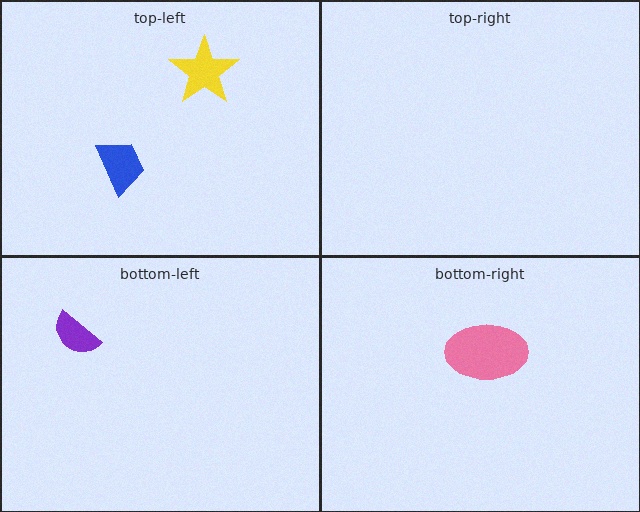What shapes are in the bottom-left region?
The purple semicircle.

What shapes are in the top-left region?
The blue trapezoid, the yellow star.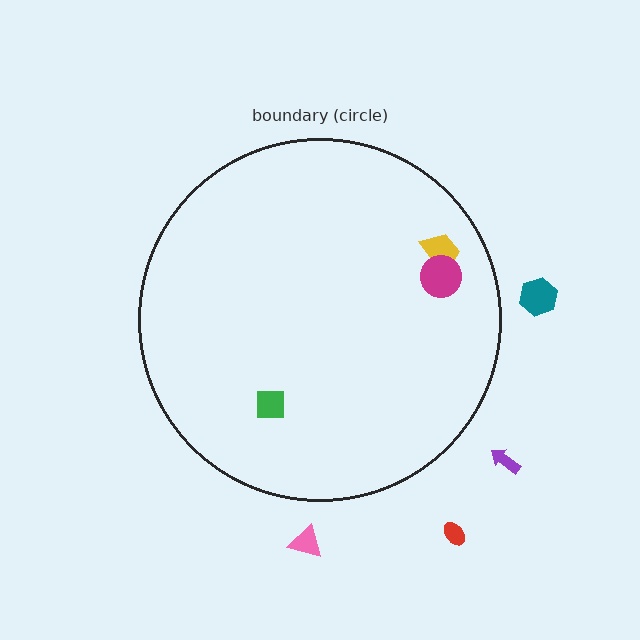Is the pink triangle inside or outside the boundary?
Outside.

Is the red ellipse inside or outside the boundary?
Outside.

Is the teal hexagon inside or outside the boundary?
Outside.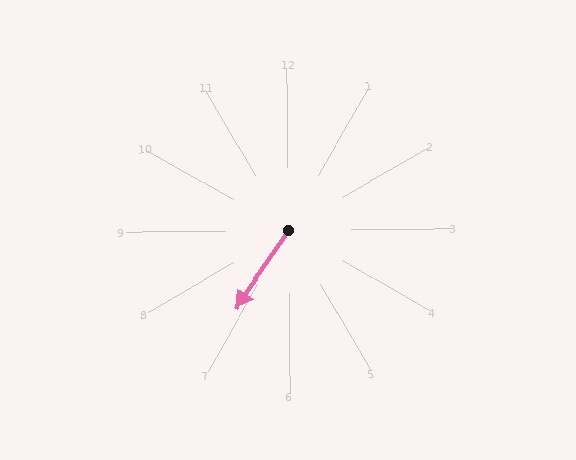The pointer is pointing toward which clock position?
Roughly 7 o'clock.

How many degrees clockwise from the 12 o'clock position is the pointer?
Approximately 214 degrees.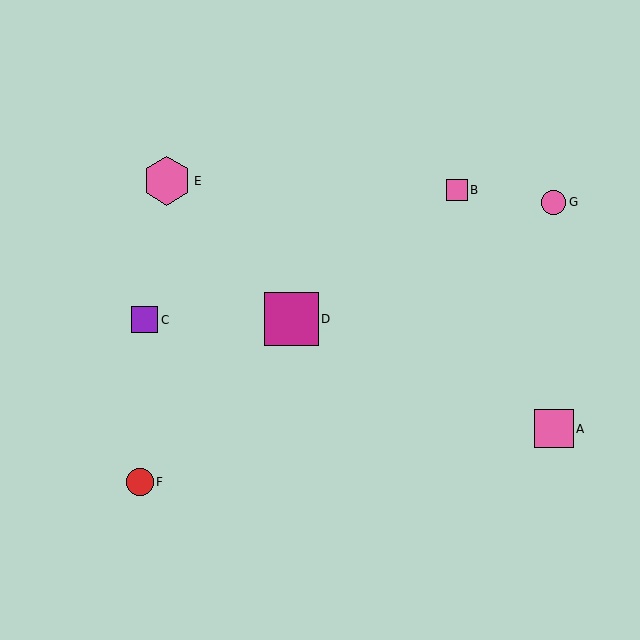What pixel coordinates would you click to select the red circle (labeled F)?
Click at (140, 482) to select the red circle F.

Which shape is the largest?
The magenta square (labeled D) is the largest.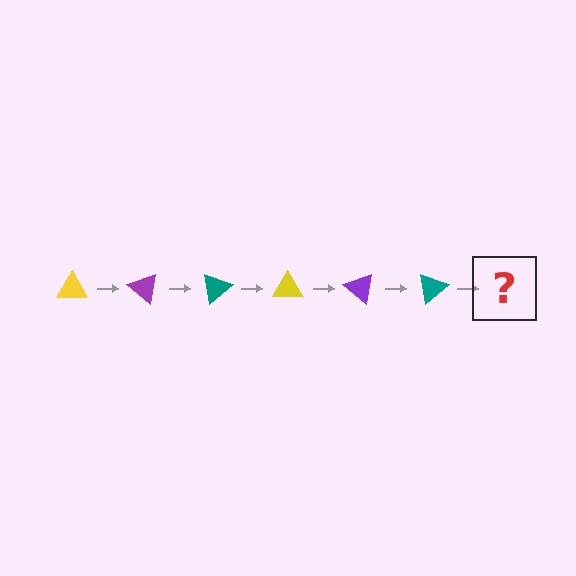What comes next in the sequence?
The next element should be a yellow triangle, rotated 240 degrees from the start.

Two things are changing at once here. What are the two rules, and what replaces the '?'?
The two rules are that it rotates 40 degrees each step and the color cycles through yellow, purple, and teal. The '?' should be a yellow triangle, rotated 240 degrees from the start.